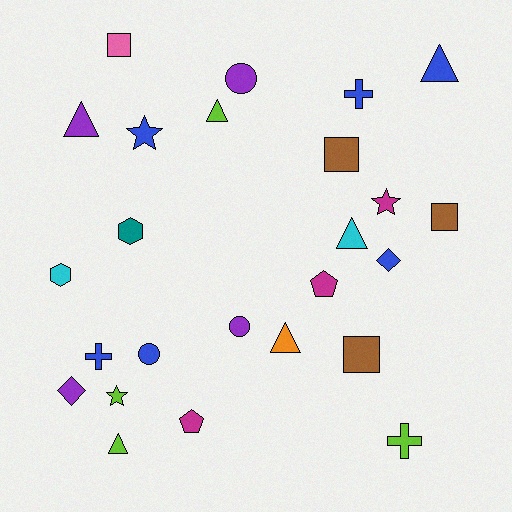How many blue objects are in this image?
There are 6 blue objects.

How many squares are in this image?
There are 4 squares.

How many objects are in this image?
There are 25 objects.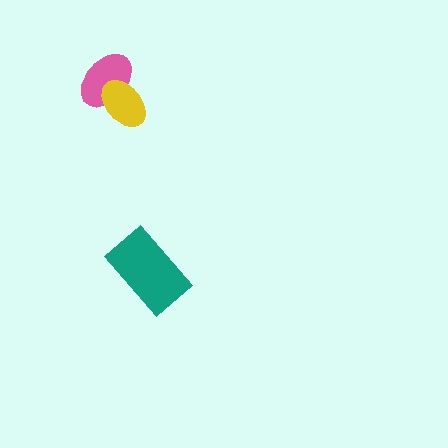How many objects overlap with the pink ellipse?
1 object overlaps with the pink ellipse.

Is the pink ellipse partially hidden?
Yes, it is partially covered by another shape.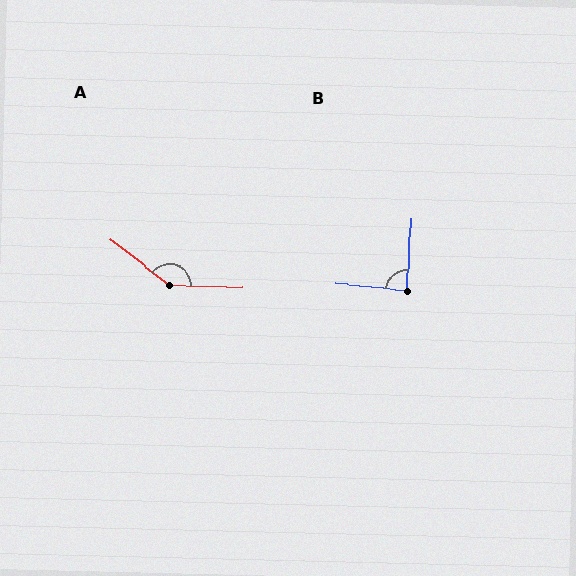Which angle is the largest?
A, at approximately 143 degrees.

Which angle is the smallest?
B, at approximately 87 degrees.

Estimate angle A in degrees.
Approximately 143 degrees.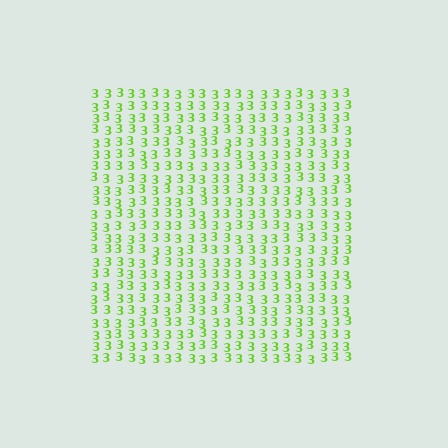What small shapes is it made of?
It is made of small digit 3's.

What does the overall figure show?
The overall figure shows a square.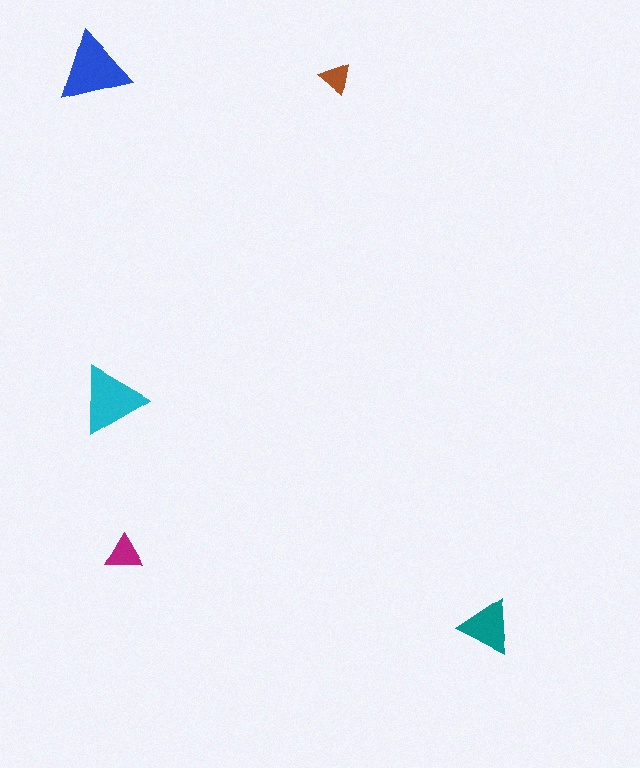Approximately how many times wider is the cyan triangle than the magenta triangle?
About 2 times wider.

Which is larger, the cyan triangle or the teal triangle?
The cyan one.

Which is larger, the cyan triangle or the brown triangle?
The cyan one.